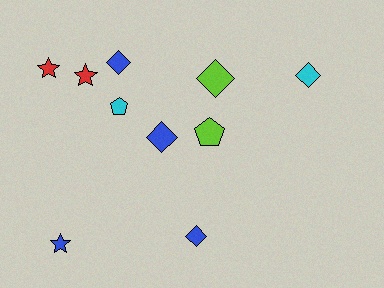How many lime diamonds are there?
There is 1 lime diamond.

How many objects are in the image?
There are 10 objects.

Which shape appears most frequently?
Diamond, with 5 objects.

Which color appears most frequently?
Blue, with 4 objects.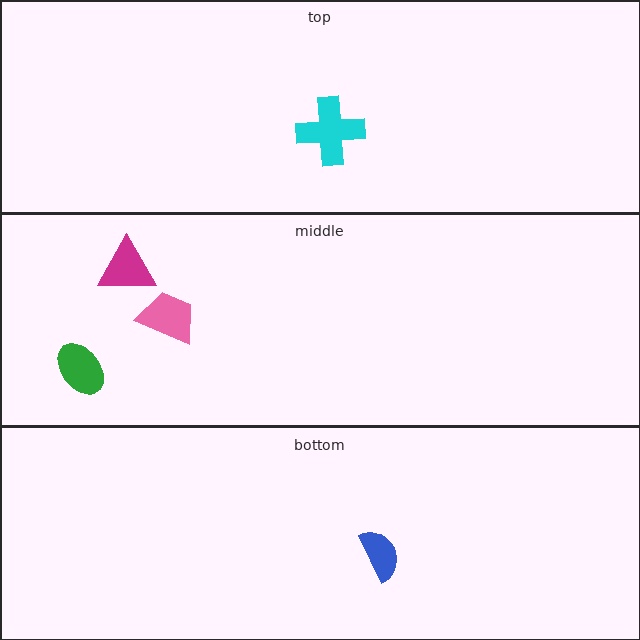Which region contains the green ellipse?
The middle region.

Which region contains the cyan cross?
The top region.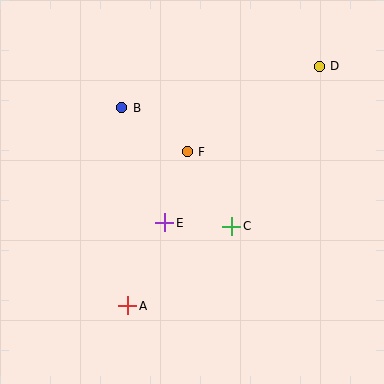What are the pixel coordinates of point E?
Point E is at (165, 223).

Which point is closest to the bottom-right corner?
Point C is closest to the bottom-right corner.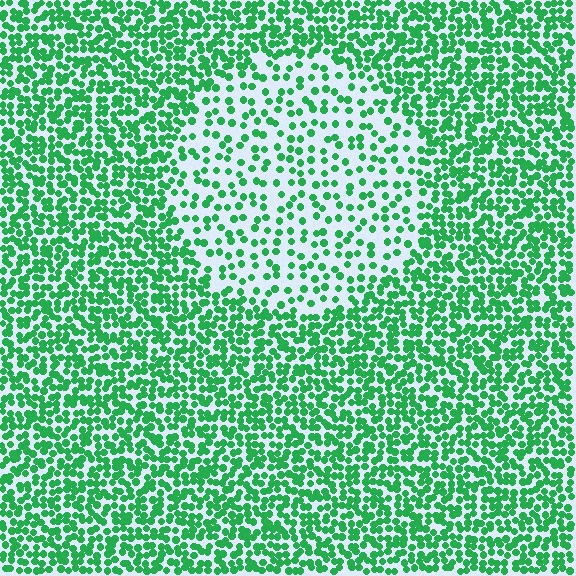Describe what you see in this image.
The image contains small green elements arranged at two different densities. A circle-shaped region is visible where the elements are less densely packed than the surrounding area.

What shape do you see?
I see a circle.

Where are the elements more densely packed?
The elements are more densely packed outside the circle boundary.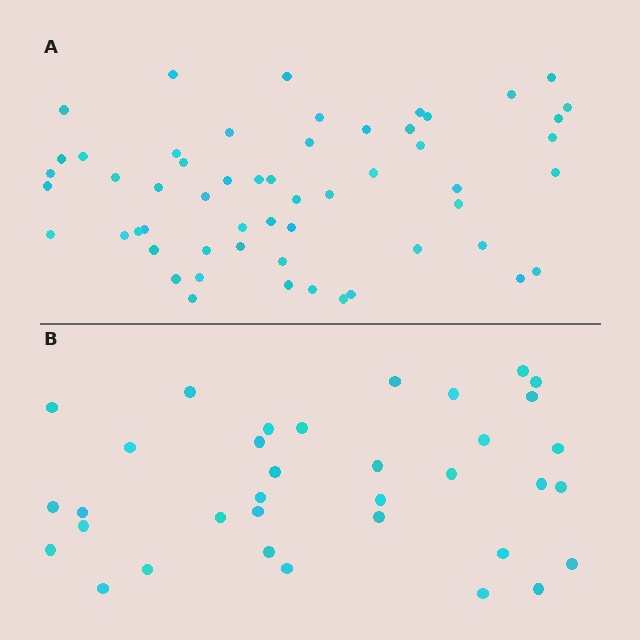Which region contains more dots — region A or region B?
Region A (the top region) has more dots.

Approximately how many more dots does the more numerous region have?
Region A has approximately 20 more dots than region B.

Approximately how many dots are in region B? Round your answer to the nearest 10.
About 40 dots. (The exact count is 35, which rounds to 40.)